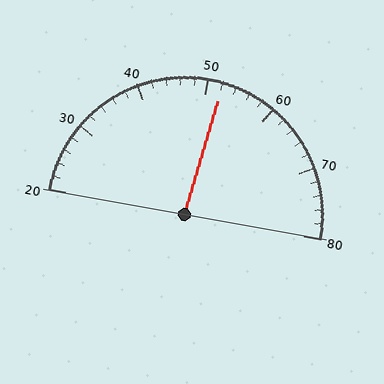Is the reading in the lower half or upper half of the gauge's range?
The reading is in the upper half of the range (20 to 80).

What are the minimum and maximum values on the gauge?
The gauge ranges from 20 to 80.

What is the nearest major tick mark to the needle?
The nearest major tick mark is 50.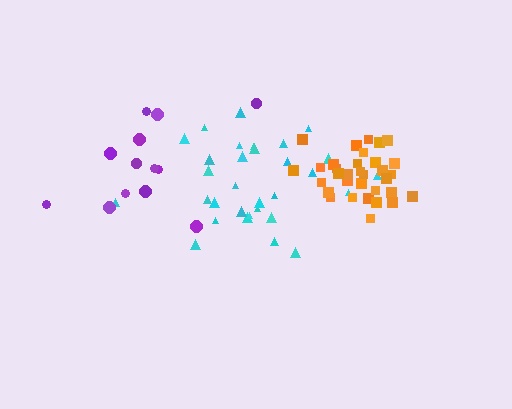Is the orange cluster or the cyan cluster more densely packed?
Orange.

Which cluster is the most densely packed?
Orange.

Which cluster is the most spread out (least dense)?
Purple.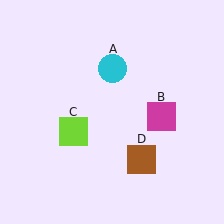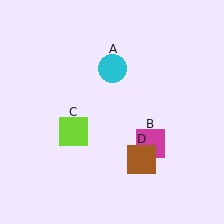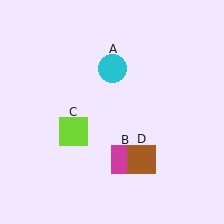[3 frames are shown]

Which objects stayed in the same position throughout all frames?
Cyan circle (object A) and lime square (object C) and brown square (object D) remained stationary.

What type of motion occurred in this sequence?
The magenta square (object B) rotated clockwise around the center of the scene.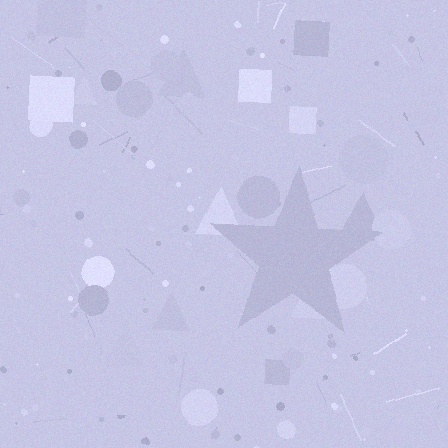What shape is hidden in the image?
A star is hidden in the image.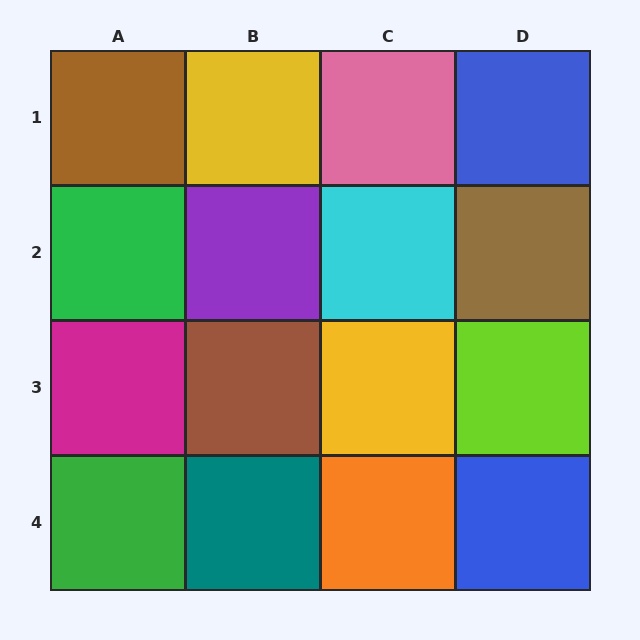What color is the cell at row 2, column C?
Cyan.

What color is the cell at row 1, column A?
Brown.